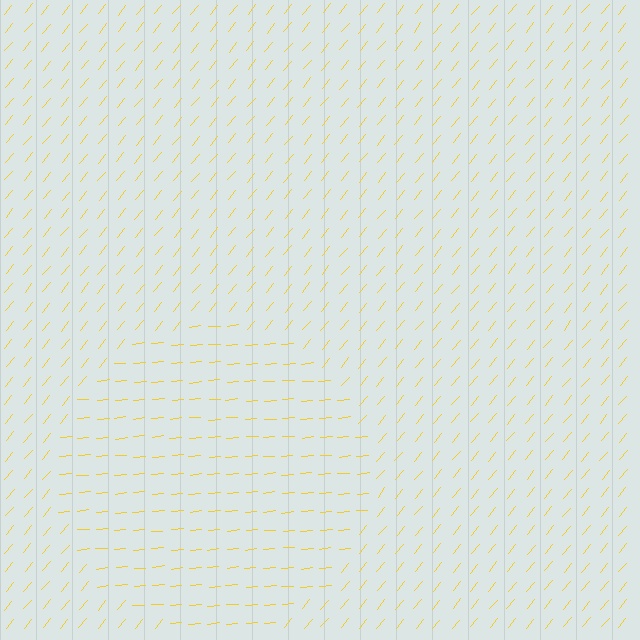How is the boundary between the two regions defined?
The boundary is defined purely by a change in line orientation (approximately 45 degrees difference). All lines are the same color and thickness.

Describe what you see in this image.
The image is filled with small yellow line segments. A circle region in the image has lines oriented differently from the surrounding lines, creating a visible texture boundary.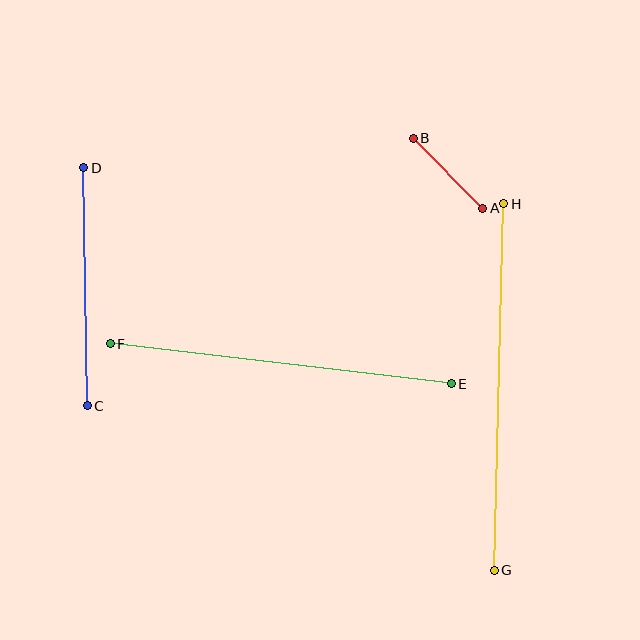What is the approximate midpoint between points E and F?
The midpoint is at approximately (281, 364) pixels.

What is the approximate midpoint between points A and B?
The midpoint is at approximately (448, 173) pixels.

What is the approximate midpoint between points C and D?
The midpoint is at approximately (85, 287) pixels.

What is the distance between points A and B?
The distance is approximately 99 pixels.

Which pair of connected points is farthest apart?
Points G and H are farthest apart.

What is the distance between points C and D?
The distance is approximately 238 pixels.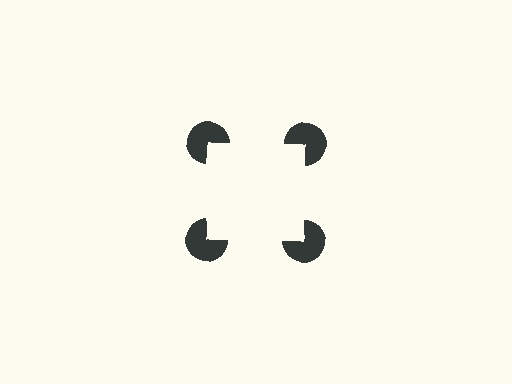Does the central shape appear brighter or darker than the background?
It typically appears slightly brighter than the background, even though no actual brightness change is drawn.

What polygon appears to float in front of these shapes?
An illusory square — its edges are inferred from the aligned wedge cuts in the pac-man discs, not physically drawn.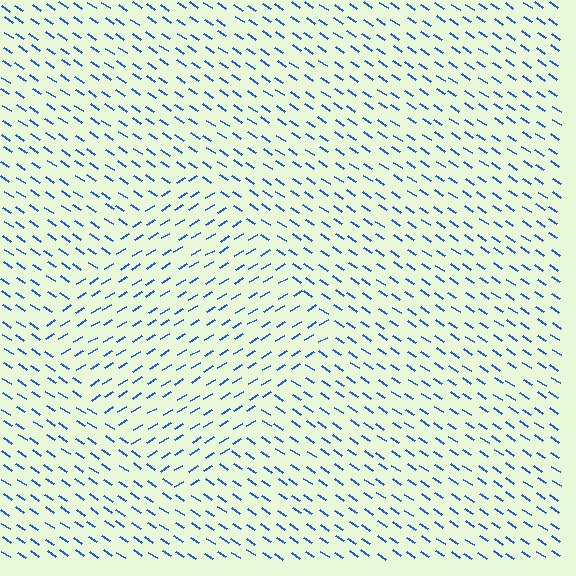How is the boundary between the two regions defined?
The boundary is defined purely by a change in line orientation (approximately 65 degrees difference). All lines are the same color and thickness.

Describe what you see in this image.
The image is filled with small blue line segments. A diamond region in the image has lines oriented differently from the surrounding lines, creating a visible texture boundary.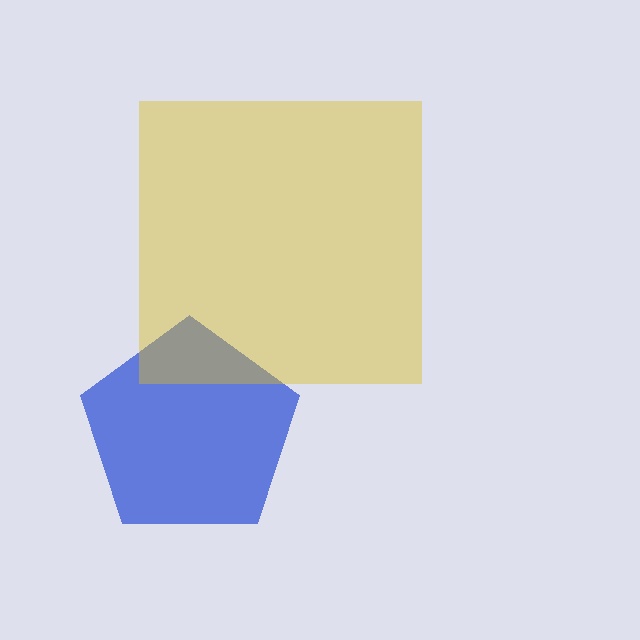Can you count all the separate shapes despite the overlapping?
Yes, there are 2 separate shapes.